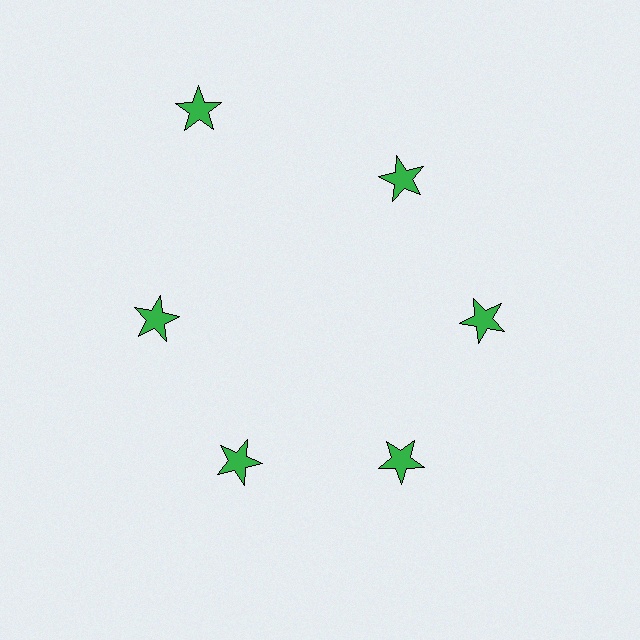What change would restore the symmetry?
The symmetry would be restored by moving it inward, back onto the ring so that all 6 stars sit at equal angles and equal distance from the center.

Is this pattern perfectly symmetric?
No. The 6 green stars are arranged in a ring, but one element near the 11 o'clock position is pushed outward from the center, breaking the 6-fold rotational symmetry.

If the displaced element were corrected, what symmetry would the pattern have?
It would have 6-fold rotational symmetry — the pattern would map onto itself every 60 degrees.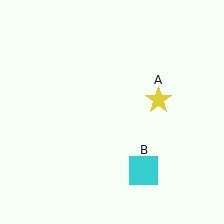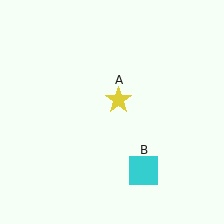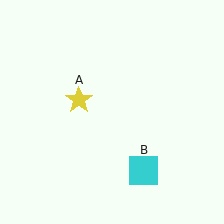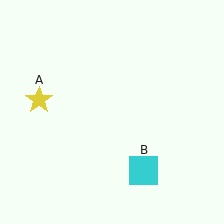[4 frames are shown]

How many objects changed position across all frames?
1 object changed position: yellow star (object A).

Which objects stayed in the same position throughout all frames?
Cyan square (object B) remained stationary.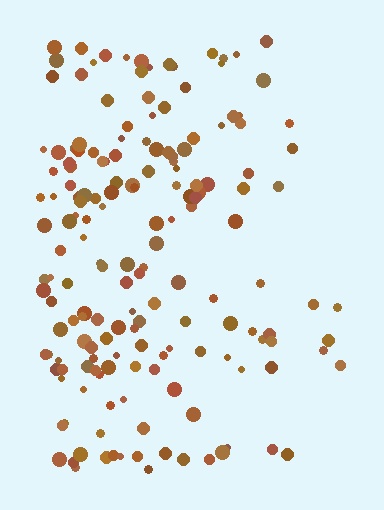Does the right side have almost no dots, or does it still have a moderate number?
Still a moderate number, just noticeably fewer than the left.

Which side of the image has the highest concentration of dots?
The left.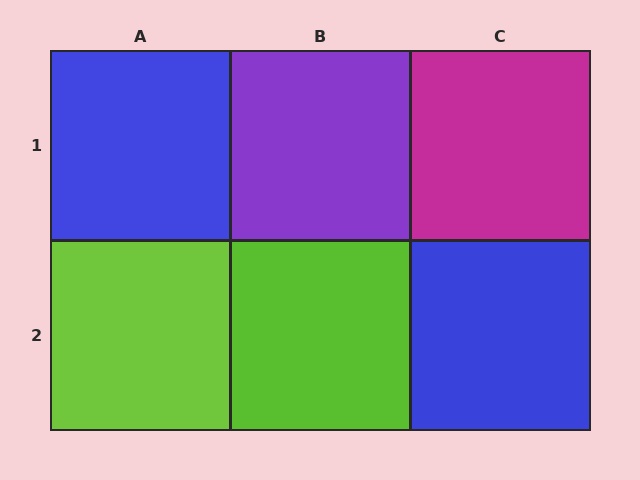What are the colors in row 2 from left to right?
Lime, lime, blue.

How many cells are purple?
1 cell is purple.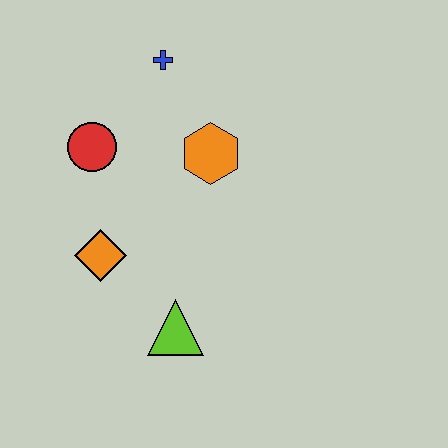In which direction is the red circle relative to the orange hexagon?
The red circle is to the left of the orange hexagon.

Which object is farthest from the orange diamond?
The blue cross is farthest from the orange diamond.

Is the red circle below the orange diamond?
No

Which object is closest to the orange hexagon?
The blue cross is closest to the orange hexagon.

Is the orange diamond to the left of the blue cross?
Yes